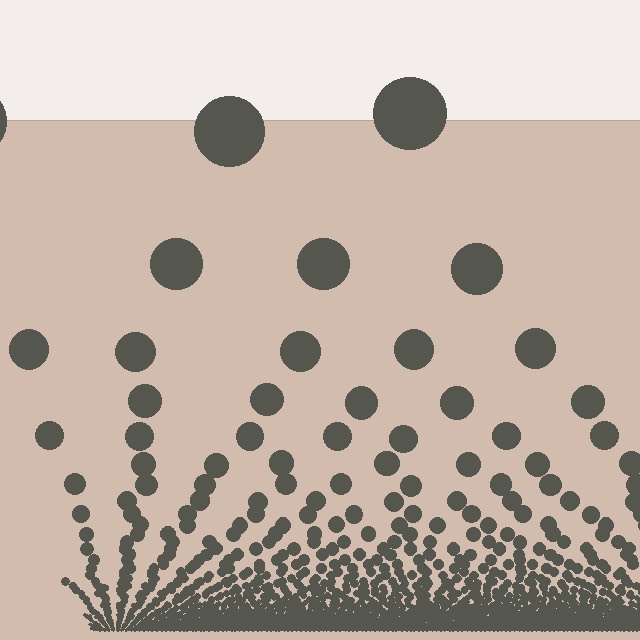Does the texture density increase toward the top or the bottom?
Density increases toward the bottom.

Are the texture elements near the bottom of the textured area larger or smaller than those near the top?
Smaller. The gradient is inverted — elements near the bottom are smaller and denser.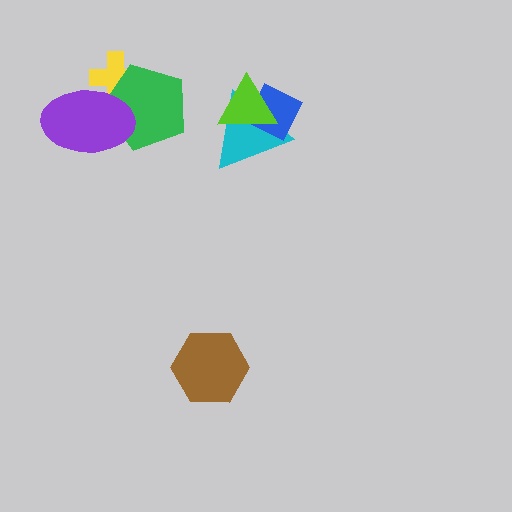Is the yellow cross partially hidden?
Yes, it is partially covered by another shape.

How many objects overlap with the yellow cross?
2 objects overlap with the yellow cross.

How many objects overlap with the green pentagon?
2 objects overlap with the green pentagon.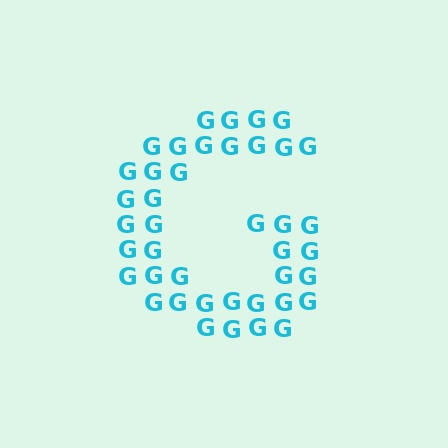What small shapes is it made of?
It is made of small letter G's.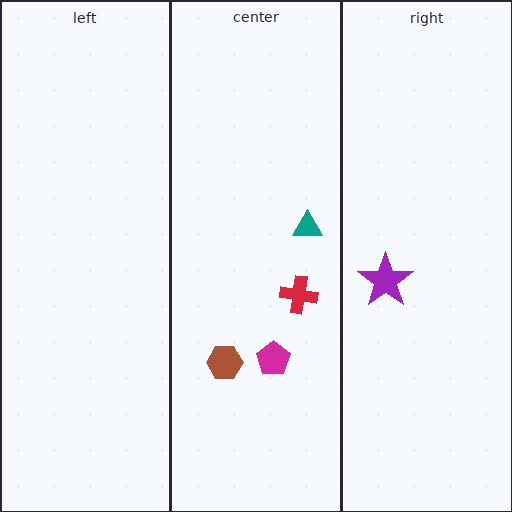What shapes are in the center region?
The teal triangle, the red cross, the magenta pentagon, the brown hexagon.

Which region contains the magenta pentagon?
The center region.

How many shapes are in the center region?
4.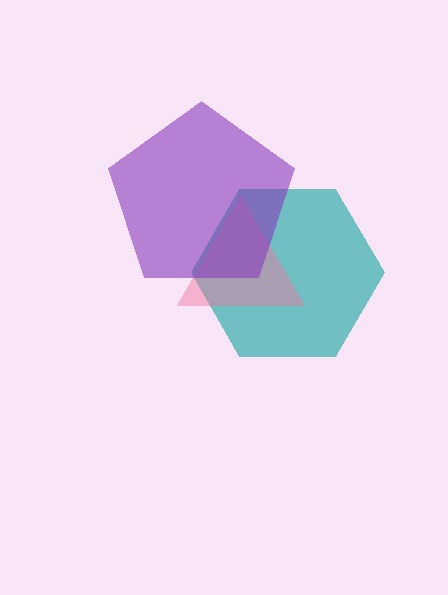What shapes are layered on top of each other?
The layered shapes are: a teal hexagon, a pink triangle, a purple pentagon.